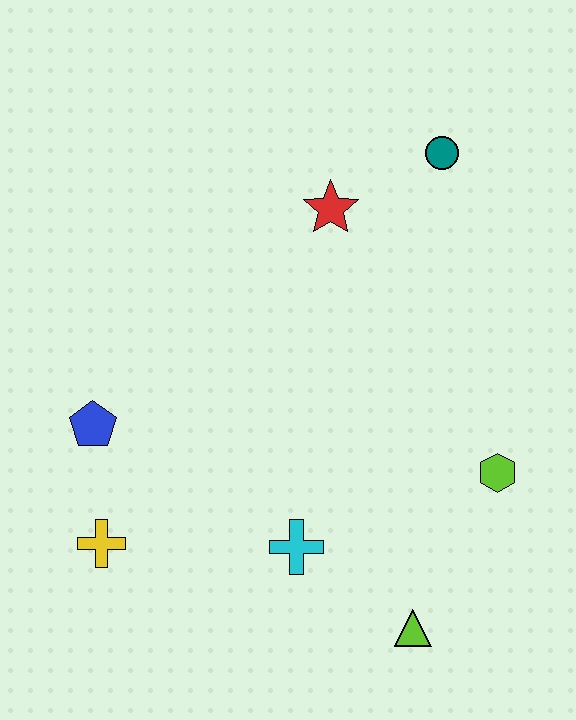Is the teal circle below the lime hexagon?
No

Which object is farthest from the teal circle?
The yellow cross is farthest from the teal circle.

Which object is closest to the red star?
The teal circle is closest to the red star.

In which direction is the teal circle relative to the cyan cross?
The teal circle is above the cyan cross.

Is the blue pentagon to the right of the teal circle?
No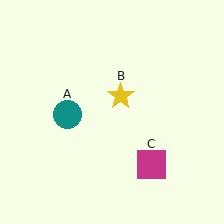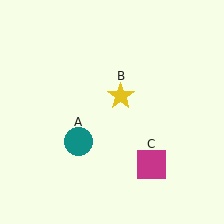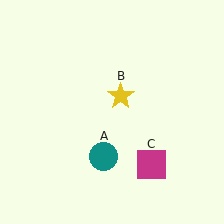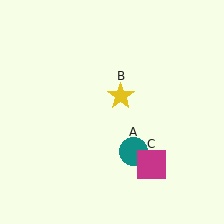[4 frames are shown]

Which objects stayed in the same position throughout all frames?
Yellow star (object B) and magenta square (object C) remained stationary.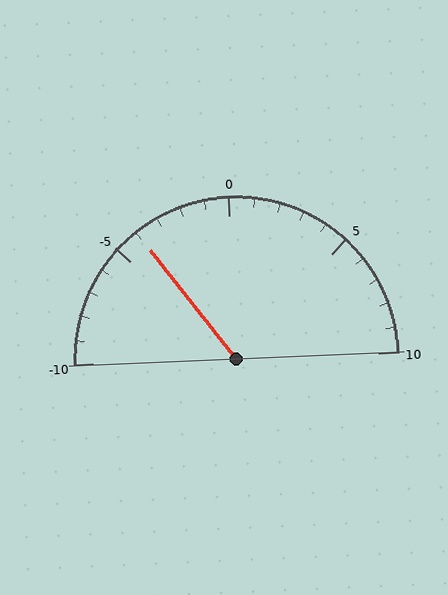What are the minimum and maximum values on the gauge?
The gauge ranges from -10 to 10.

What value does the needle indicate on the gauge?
The needle indicates approximately -4.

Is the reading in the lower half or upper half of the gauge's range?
The reading is in the lower half of the range (-10 to 10).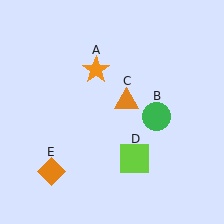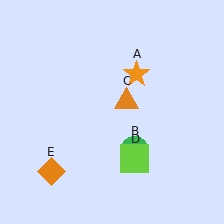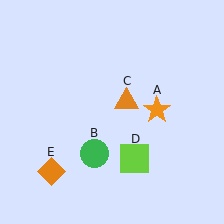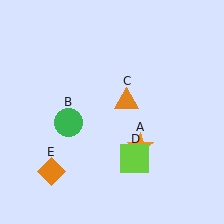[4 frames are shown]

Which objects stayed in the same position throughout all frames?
Orange triangle (object C) and lime square (object D) and orange diamond (object E) remained stationary.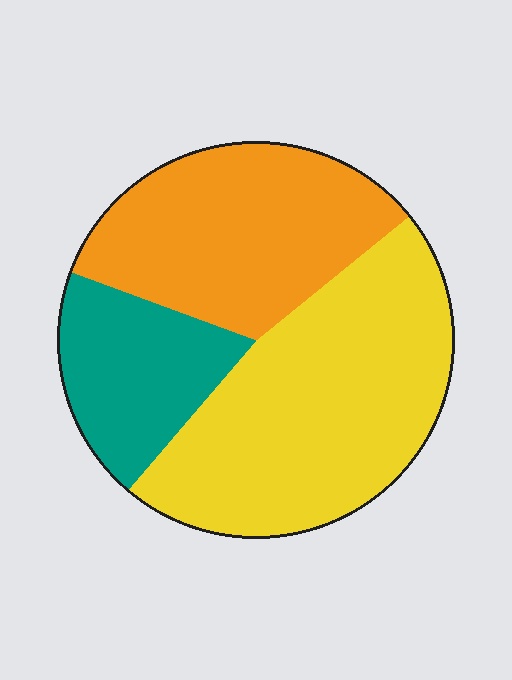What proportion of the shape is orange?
Orange takes up between a quarter and a half of the shape.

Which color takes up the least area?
Teal, at roughly 20%.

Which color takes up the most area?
Yellow, at roughly 45%.